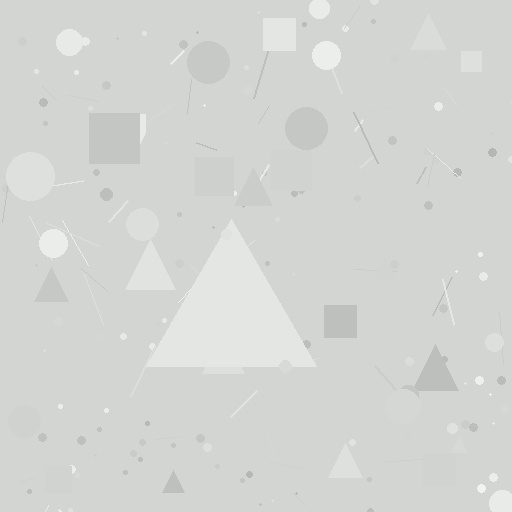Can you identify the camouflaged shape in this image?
The camouflaged shape is a triangle.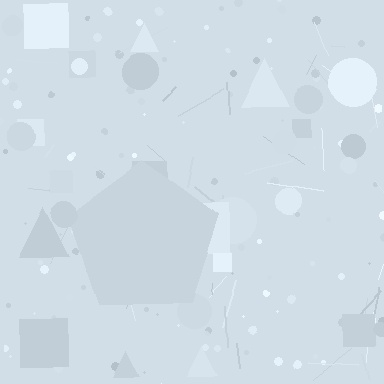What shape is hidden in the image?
A pentagon is hidden in the image.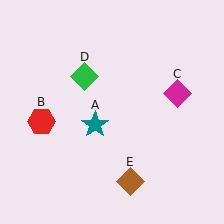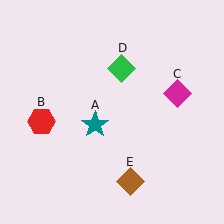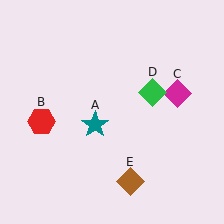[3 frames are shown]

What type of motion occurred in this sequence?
The green diamond (object D) rotated clockwise around the center of the scene.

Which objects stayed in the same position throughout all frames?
Teal star (object A) and red hexagon (object B) and magenta diamond (object C) and brown diamond (object E) remained stationary.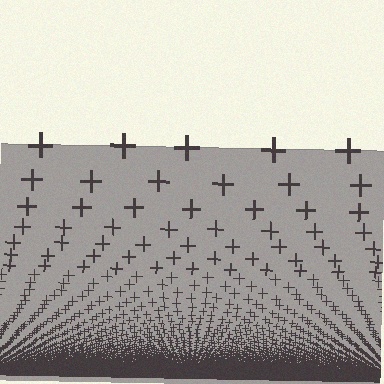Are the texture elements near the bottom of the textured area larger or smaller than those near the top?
Smaller. The gradient is inverted — elements near the bottom are smaller and denser.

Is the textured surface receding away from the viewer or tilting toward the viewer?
The surface appears to tilt toward the viewer. Texture elements get larger and sparser toward the top.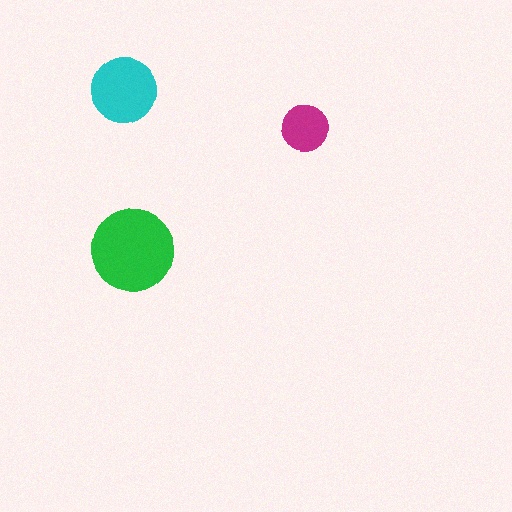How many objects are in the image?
There are 3 objects in the image.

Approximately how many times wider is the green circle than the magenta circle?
About 2 times wider.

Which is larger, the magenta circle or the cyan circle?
The cyan one.